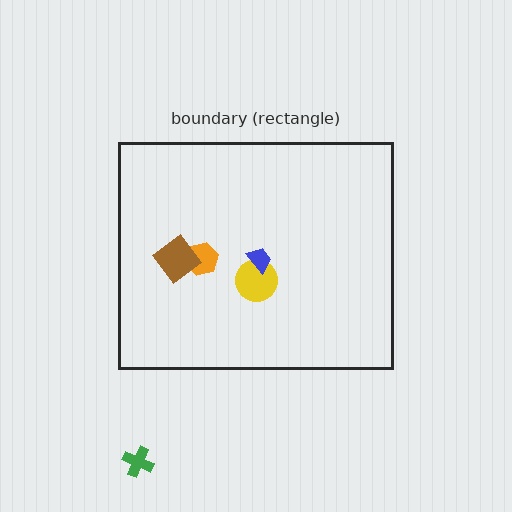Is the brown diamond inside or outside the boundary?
Inside.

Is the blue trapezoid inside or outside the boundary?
Inside.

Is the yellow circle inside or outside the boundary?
Inside.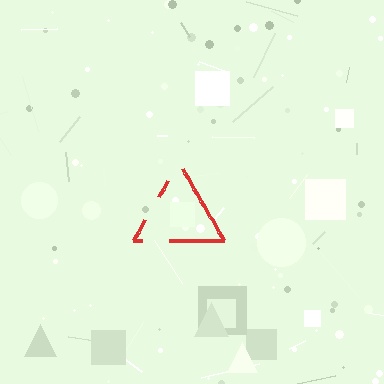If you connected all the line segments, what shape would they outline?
They would outline a triangle.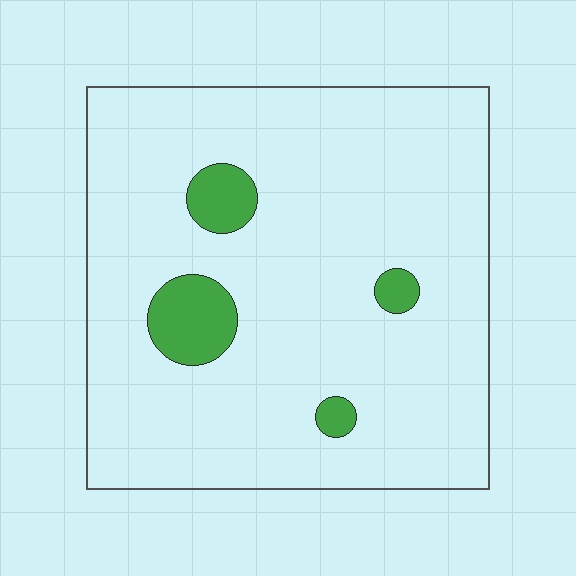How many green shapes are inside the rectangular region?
4.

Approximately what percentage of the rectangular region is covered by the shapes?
Approximately 10%.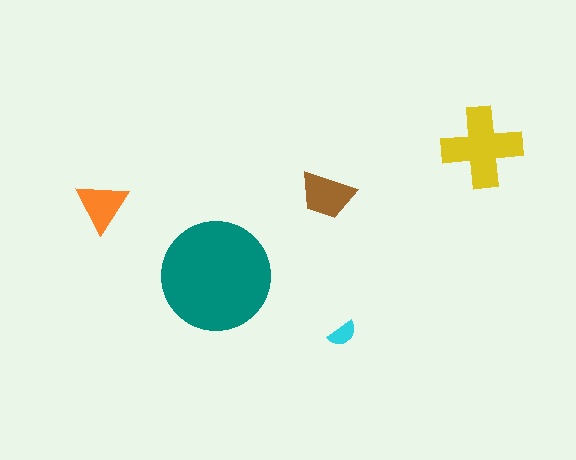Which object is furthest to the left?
The orange triangle is leftmost.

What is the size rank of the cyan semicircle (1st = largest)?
5th.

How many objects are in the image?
There are 5 objects in the image.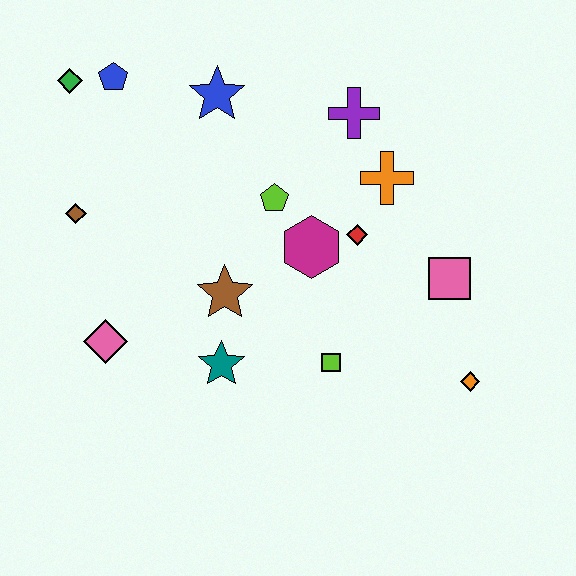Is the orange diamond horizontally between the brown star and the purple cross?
No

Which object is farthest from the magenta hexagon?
The green diamond is farthest from the magenta hexagon.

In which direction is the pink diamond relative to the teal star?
The pink diamond is to the left of the teal star.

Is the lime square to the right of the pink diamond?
Yes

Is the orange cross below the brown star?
No